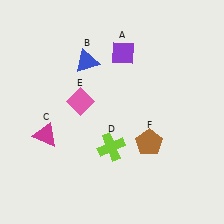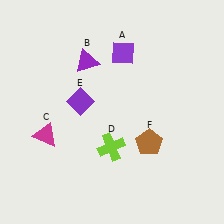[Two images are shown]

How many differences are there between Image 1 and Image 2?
There are 2 differences between the two images.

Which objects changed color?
B changed from blue to purple. E changed from pink to purple.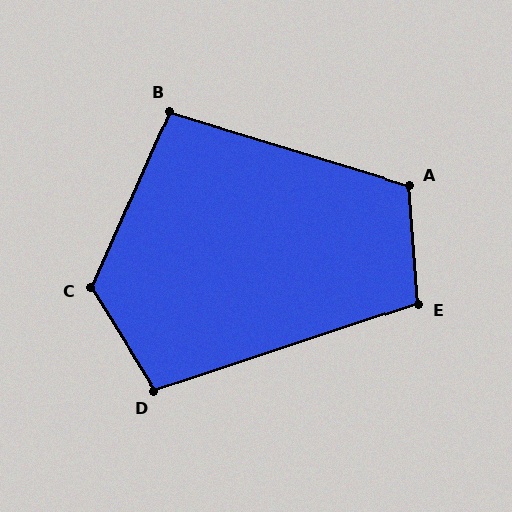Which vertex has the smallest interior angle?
B, at approximately 97 degrees.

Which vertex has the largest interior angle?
C, at approximately 124 degrees.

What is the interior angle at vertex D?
Approximately 104 degrees (obtuse).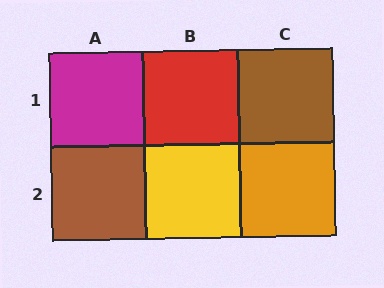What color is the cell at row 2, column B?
Yellow.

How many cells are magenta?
1 cell is magenta.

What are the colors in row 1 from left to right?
Magenta, red, brown.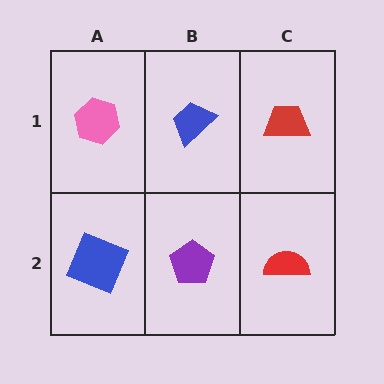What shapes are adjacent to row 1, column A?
A blue square (row 2, column A), a blue trapezoid (row 1, column B).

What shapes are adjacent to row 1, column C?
A red semicircle (row 2, column C), a blue trapezoid (row 1, column B).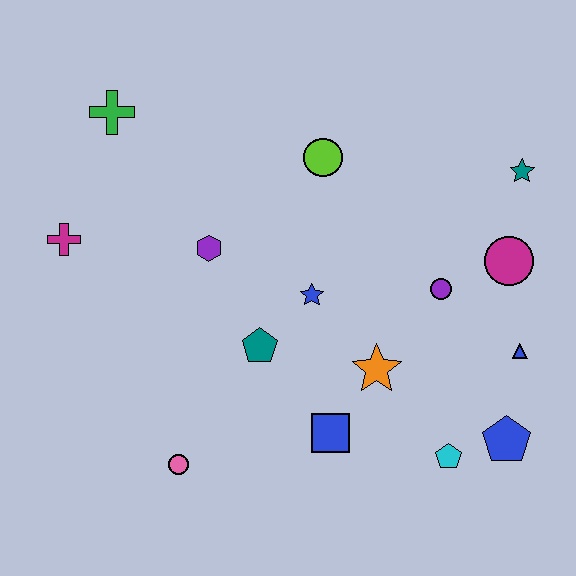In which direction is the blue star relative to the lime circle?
The blue star is below the lime circle.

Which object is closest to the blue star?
The teal pentagon is closest to the blue star.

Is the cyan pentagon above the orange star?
No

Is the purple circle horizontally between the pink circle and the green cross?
No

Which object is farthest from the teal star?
The magenta cross is farthest from the teal star.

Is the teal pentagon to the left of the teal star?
Yes